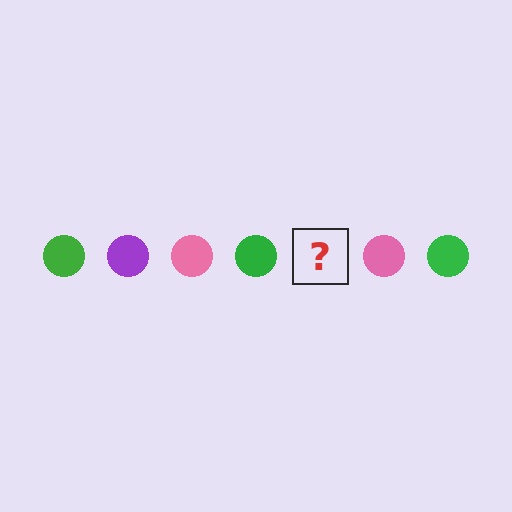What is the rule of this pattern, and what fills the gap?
The rule is that the pattern cycles through green, purple, pink circles. The gap should be filled with a purple circle.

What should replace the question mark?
The question mark should be replaced with a purple circle.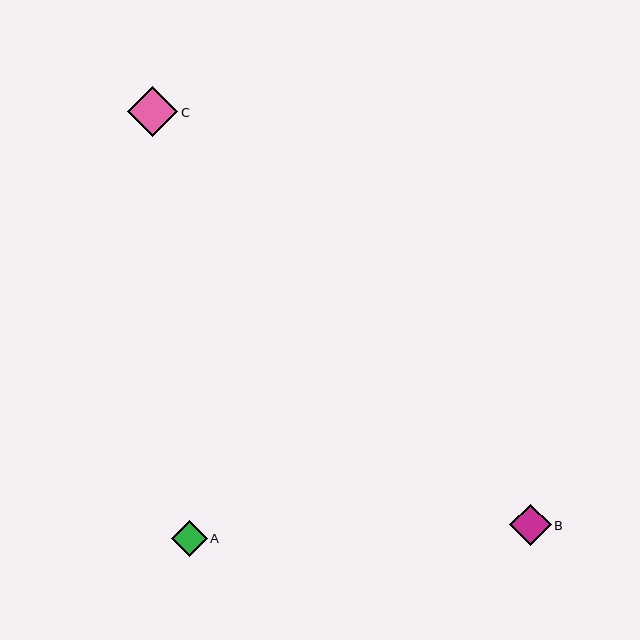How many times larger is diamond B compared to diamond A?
Diamond B is approximately 1.1 times the size of diamond A.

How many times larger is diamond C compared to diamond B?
Diamond C is approximately 1.2 times the size of diamond B.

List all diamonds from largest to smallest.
From largest to smallest: C, B, A.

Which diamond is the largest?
Diamond C is the largest with a size of approximately 50 pixels.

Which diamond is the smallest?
Diamond A is the smallest with a size of approximately 36 pixels.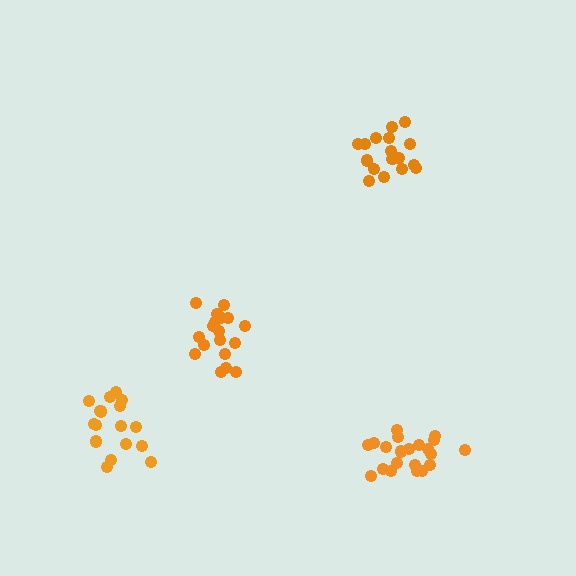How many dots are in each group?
Group 1: 17 dots, Group 2: 18 dots, Group 3: 17 dots, Group 4: 21 dots (73 total).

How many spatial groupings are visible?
There are 4 spatial groupings.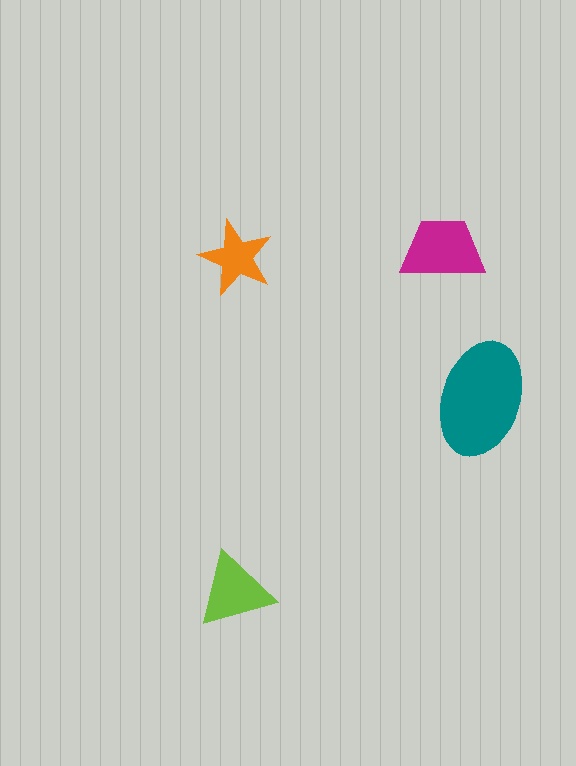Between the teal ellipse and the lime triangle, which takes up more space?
The teal ellipse.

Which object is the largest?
The teal ellipse.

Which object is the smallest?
The orange star.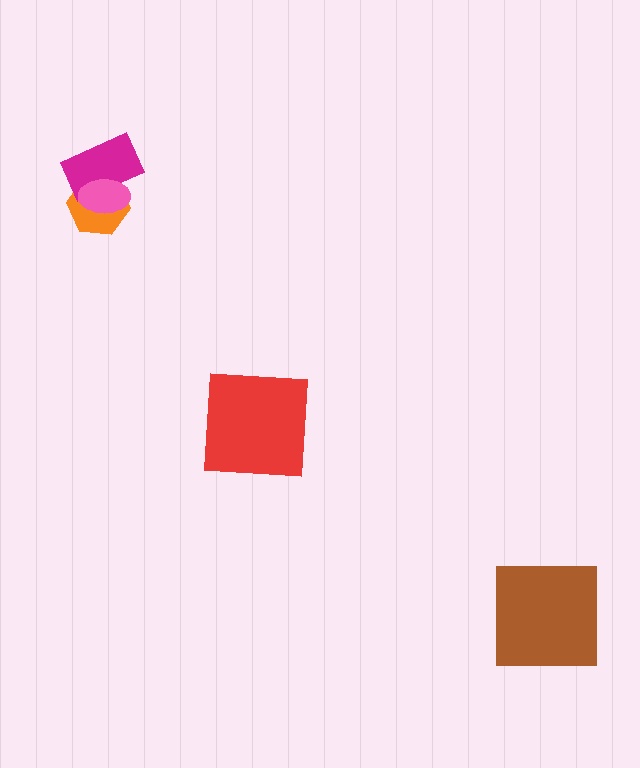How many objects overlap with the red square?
0 objects overlap with the red square.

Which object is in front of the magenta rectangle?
The pink ellipse is in front of the magenta rectangle.